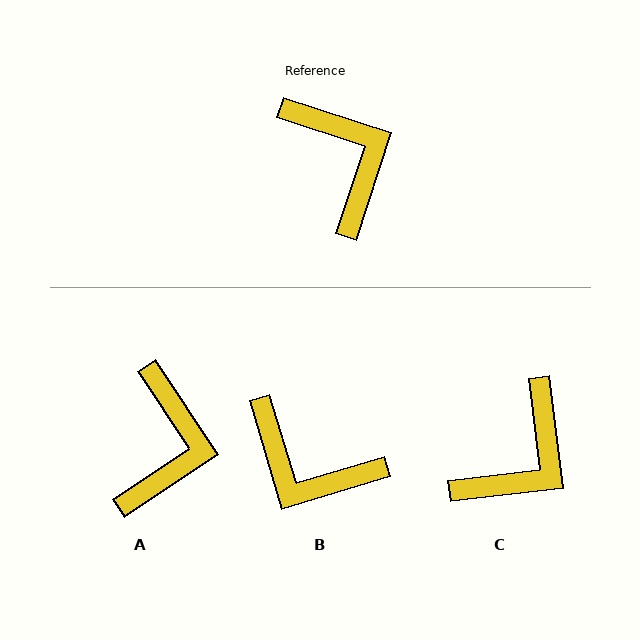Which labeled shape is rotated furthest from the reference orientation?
B, about 145 degrees away.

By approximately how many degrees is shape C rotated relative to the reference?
Approximately 65 degrees clockwise.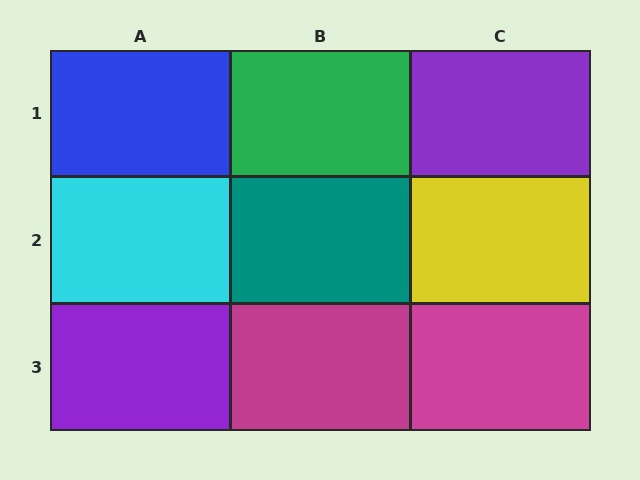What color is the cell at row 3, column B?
Magenta.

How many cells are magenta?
2 cells are magenta.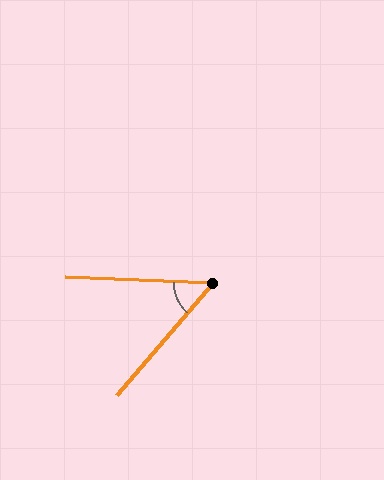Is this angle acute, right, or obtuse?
It is acute.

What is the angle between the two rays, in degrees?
Approximately 52 degrees.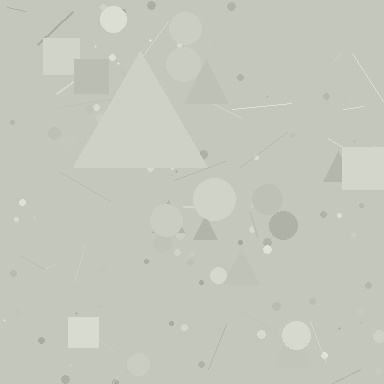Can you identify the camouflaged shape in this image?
The camouflaged shape is a triangle.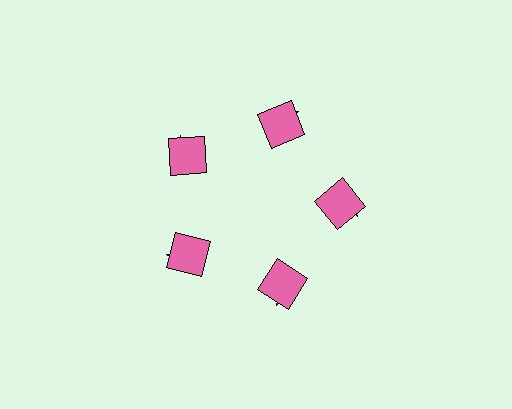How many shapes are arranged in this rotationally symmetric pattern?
There are 10 shapes, arranged in 5 groups of 2.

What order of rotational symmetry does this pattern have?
This pattern has 5-fold rotational symmetry.